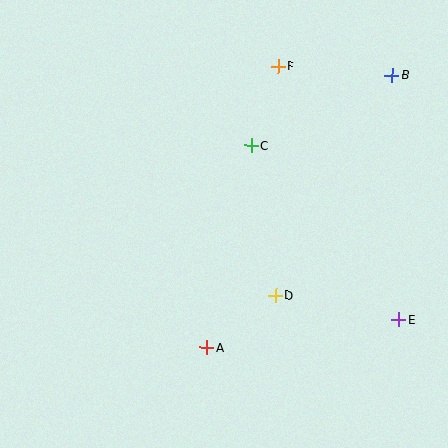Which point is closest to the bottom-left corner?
Point A is closest to the bottom-left corner.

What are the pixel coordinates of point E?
Point E is at (399, 320).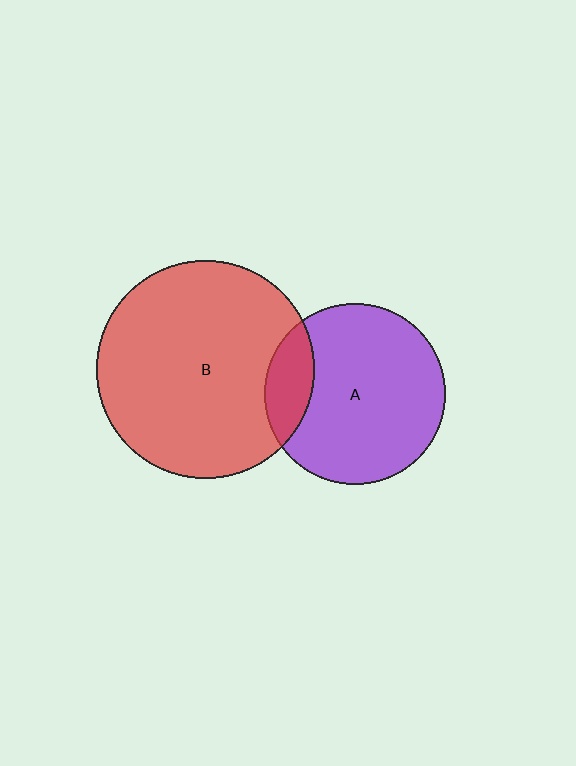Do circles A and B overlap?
Yes.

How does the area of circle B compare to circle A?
Approximately 1.4 times.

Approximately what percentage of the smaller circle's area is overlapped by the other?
Approximately 15%.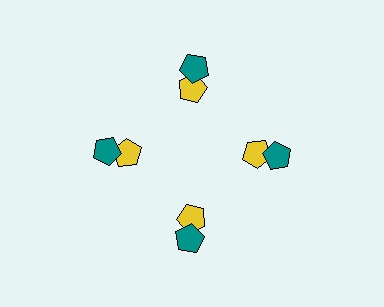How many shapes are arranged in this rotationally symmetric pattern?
There are 8 shapes, arranged in 4 groups of 2.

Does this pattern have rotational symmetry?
Yes, this pattern has 4-fold rotational symmetry. It looks the same after rotating 90 degrees around the center.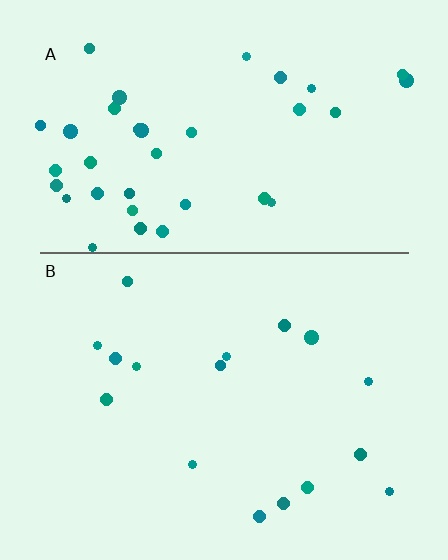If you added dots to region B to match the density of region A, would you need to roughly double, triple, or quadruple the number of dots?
Approximately double.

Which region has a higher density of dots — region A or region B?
A (the top).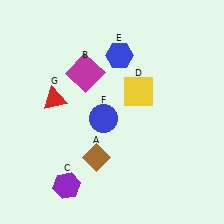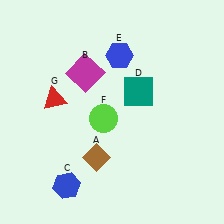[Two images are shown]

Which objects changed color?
C changed from purple to blue. D changed from yellow to teal. F changed from blue to lime.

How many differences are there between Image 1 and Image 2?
There are 3 differences between the two images.